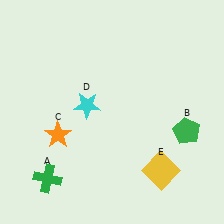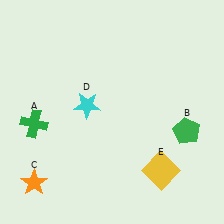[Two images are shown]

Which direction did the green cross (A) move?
The green cross (A) moved up.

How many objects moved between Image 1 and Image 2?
2 objects moved between the two images.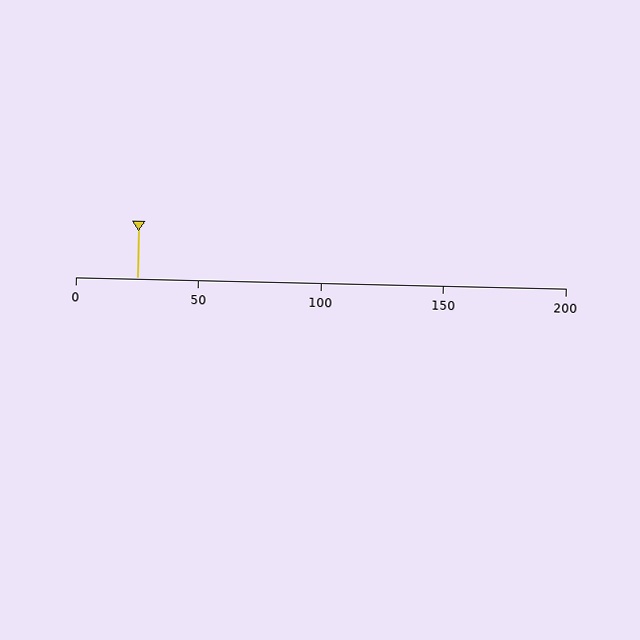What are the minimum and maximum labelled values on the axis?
The axis runs from 0 to 200.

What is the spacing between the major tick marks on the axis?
The major ticks are spaced 50 apart.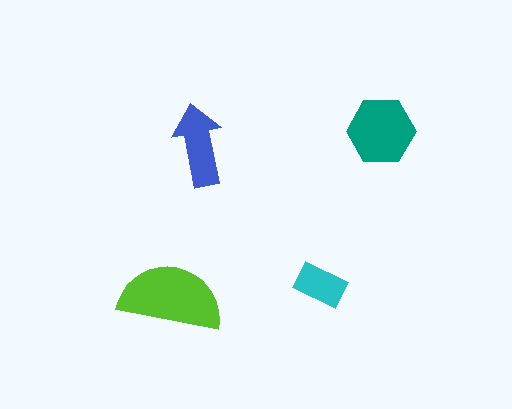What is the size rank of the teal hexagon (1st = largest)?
2nd.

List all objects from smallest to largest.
The cyan rectangle, the blue arrow, the teal hexagon, the lime semicircle.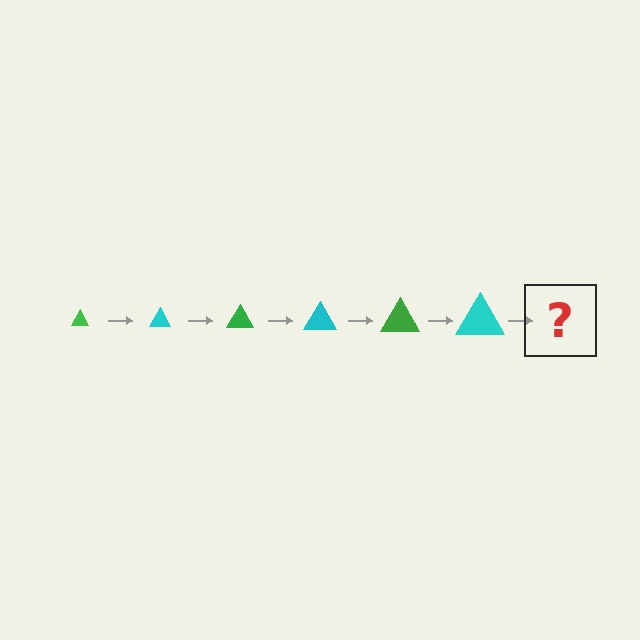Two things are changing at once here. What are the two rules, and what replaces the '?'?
The two rules are that the triangle grows larger each step and the color cycles through green and cyan. The '?' should be a green triangle, larger than the previous one.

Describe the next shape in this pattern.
It should be a green triangle, larger than the previous one.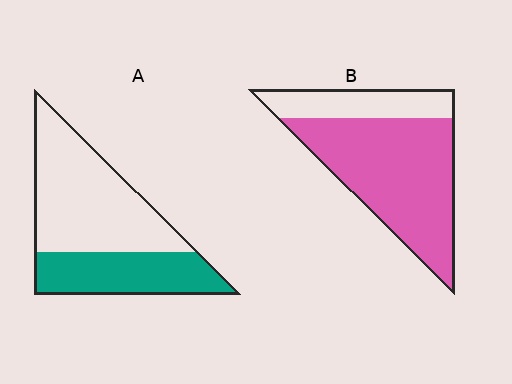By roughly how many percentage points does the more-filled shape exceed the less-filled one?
By roughly 35 percentage points (B over A).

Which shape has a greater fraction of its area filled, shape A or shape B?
Shape B.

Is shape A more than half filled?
No.